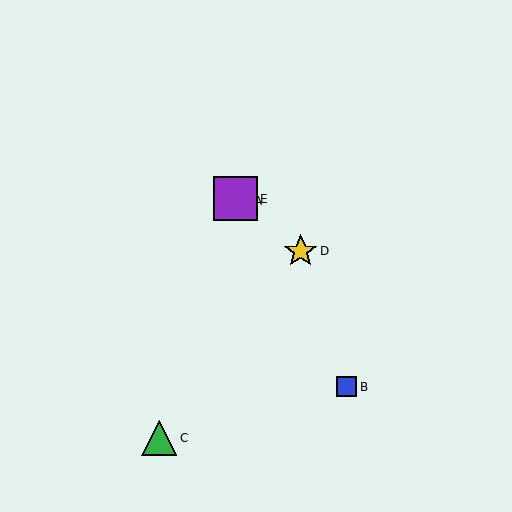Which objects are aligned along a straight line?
Objects A, D, E are aligned along a straight line.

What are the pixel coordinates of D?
Object D is at (301, 251).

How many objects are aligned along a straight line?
3 objects (A, D, E) are aligned along a straight line.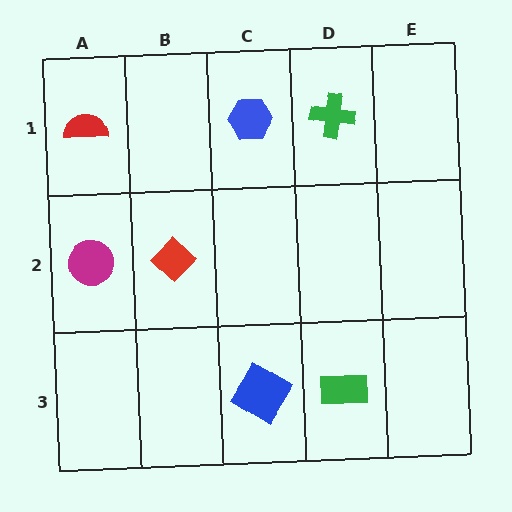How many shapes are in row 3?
2 shapes.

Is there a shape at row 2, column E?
No, that cell is empty.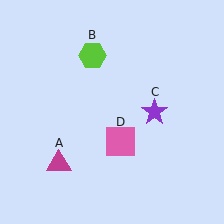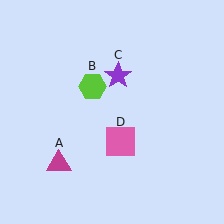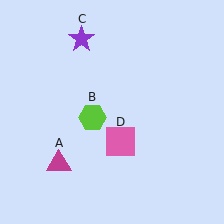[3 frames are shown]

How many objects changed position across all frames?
2 objects changed position: lime hexagon (object B), purple star (object C).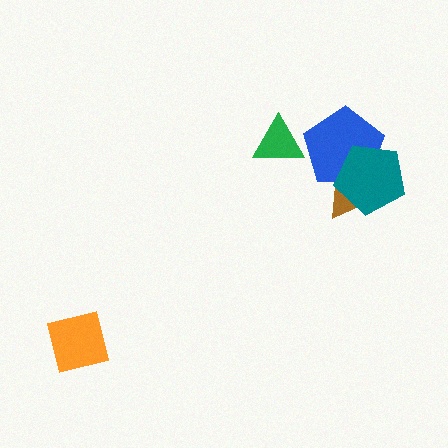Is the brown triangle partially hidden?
Yes, it is partially covered by another shape.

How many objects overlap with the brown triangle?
2 objects overlap with the brown triangle.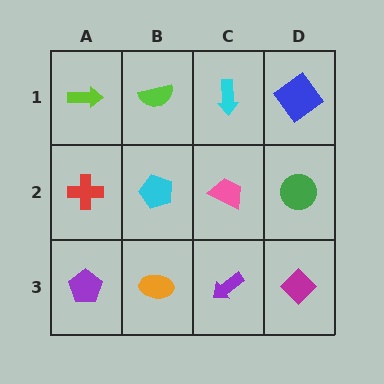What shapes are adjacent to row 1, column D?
A green circle (row 2, column D), a cyan arrow (row 1, column C).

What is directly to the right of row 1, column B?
A cyan arrow.